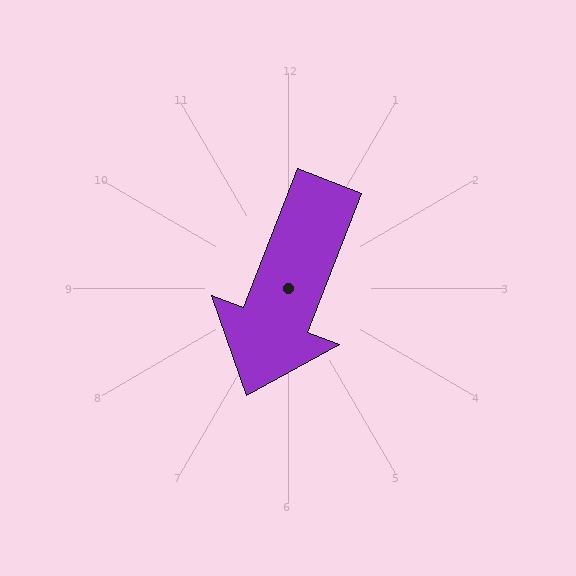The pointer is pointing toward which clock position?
Roughly 7 o'clock.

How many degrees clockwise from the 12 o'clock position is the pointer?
Approximately 201 degrees.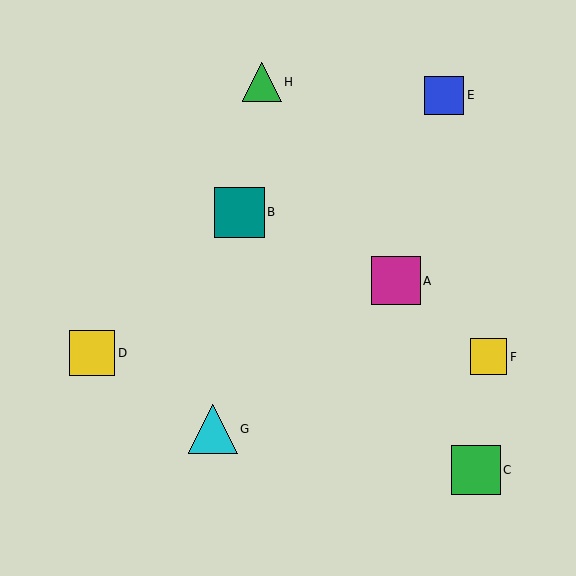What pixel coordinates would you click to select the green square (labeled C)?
Click at (476, 470) to select the green square C.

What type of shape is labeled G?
Shape G is a cyan triangle.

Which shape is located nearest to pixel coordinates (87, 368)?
The yellow square (labeled D) at (92, 353) is nearest to that location.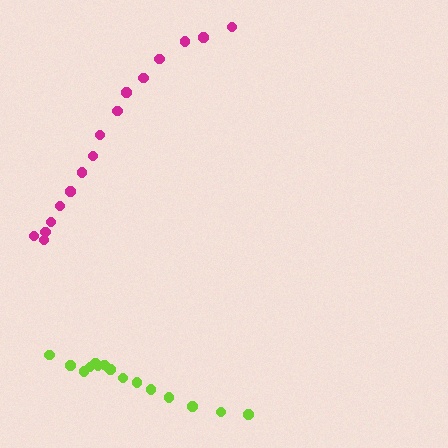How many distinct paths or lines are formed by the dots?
There are 2 distinct paths.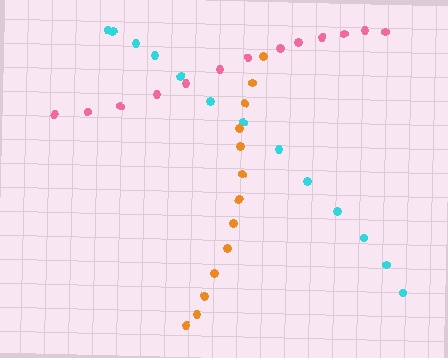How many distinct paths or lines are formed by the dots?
There are 3 distinct paths.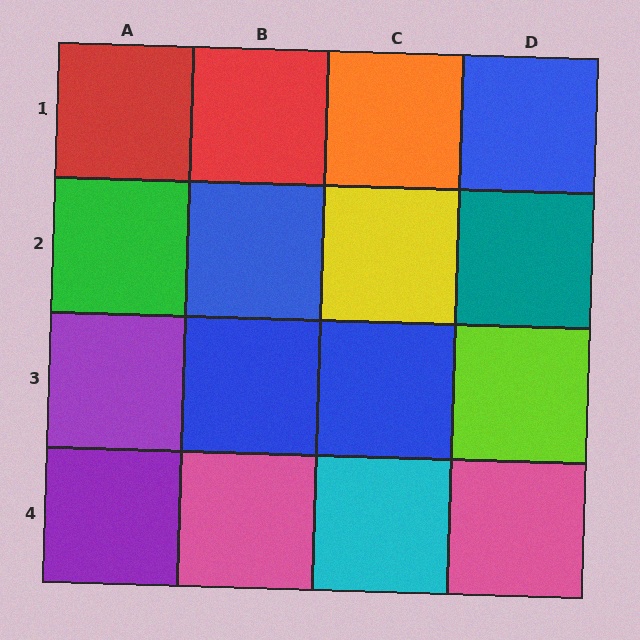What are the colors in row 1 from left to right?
Red, red, orange, blue.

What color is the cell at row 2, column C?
Yellow.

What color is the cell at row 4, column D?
Pink.